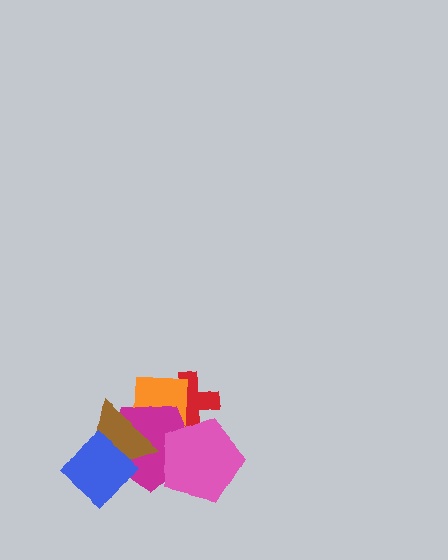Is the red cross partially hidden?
Yes, it is partially covered by another shape.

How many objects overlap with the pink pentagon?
2 objects overlap with the pink pentagon.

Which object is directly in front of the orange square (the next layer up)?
The magenta pentagon is directly in front of the orange square.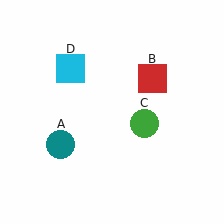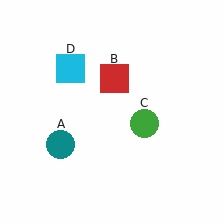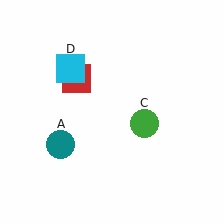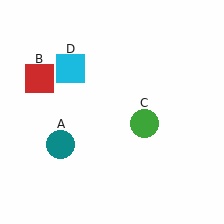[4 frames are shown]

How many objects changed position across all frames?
1 object changed position: red square (object B).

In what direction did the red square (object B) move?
The red square (object B) moved left.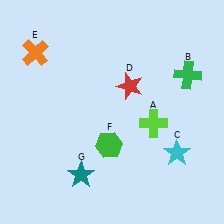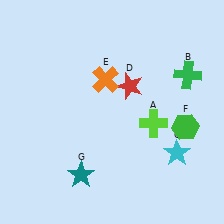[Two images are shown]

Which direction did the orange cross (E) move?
The orange cross (E) moved right.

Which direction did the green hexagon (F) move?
The green hexagon (F) moved right.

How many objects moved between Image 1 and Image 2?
2 objects moved between the two images.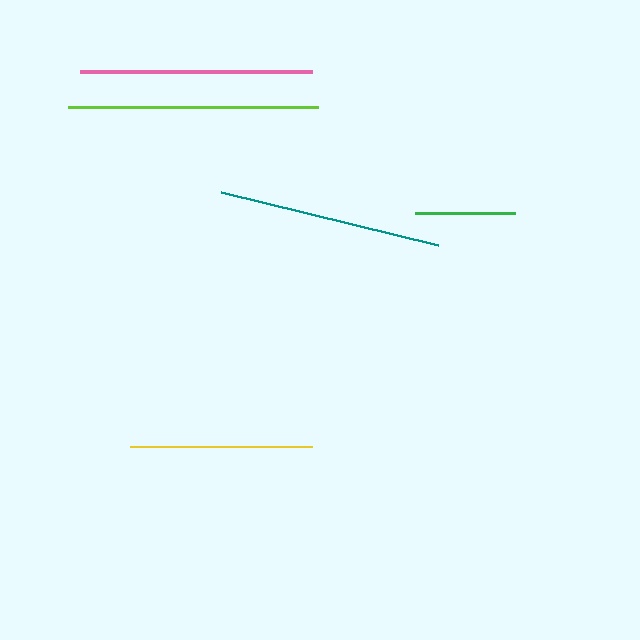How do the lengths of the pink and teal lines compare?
The pink and teal lines are approximately the same length.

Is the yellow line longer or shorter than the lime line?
The lime line is longer than the yellow line.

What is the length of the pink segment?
The pink segment is approximately 232 pixels long.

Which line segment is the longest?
The lime line is the longest at approximately 250 pixels.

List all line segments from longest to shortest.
From longest to shortest: lime, pink, teal, yellow, green.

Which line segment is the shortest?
The green line is the shortest at approximately 100 pixels.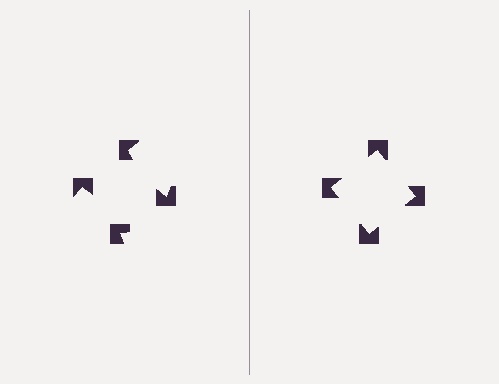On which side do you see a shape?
An illusory square appears on the right side. On the left side the wedge cuts are rotated, so no coherent shape forms.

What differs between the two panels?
The notched squares are positioned identically on both sides; only the wedge orientations differ. On the right they align to a square; on the left they are misaligned.